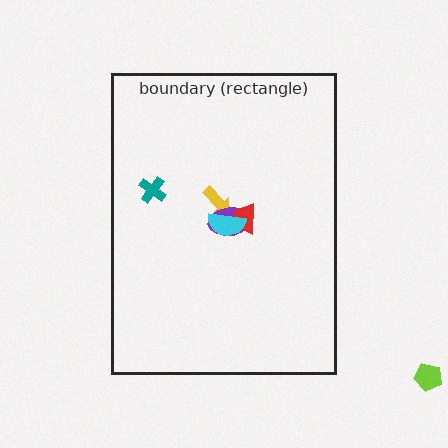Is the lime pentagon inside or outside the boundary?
Outside.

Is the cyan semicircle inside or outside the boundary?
Inside.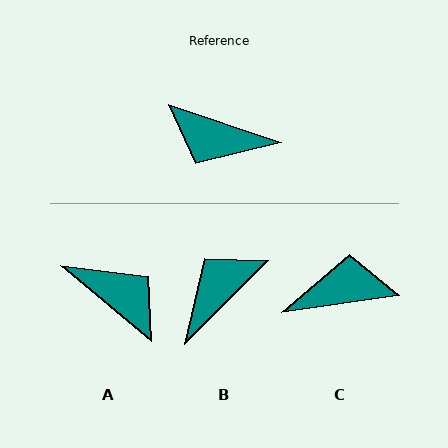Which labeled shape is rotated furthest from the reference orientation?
A, about 159 degrees away.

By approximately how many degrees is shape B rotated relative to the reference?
Approximately 117 degrees clockwise.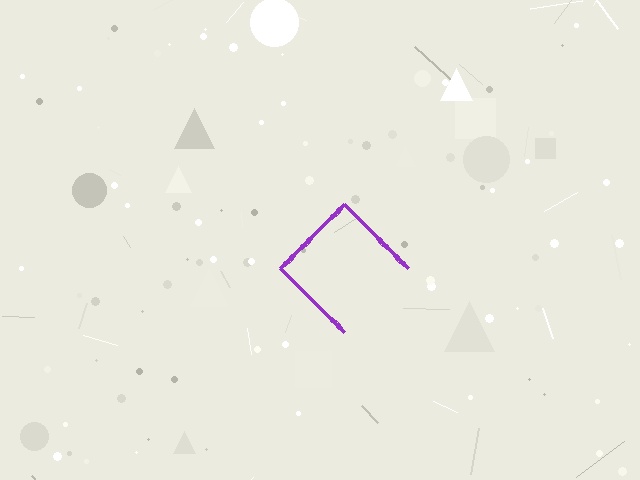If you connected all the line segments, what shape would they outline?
They would outline a diamond.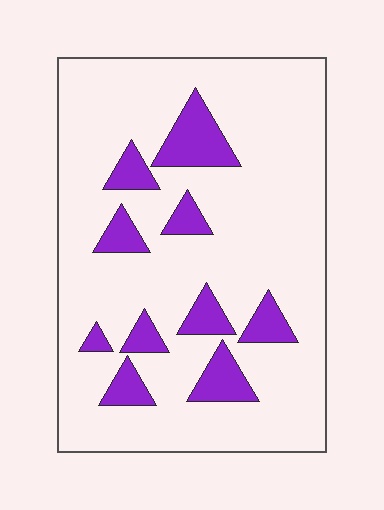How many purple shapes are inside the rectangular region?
10.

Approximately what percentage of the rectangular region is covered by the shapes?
Approximately 15%.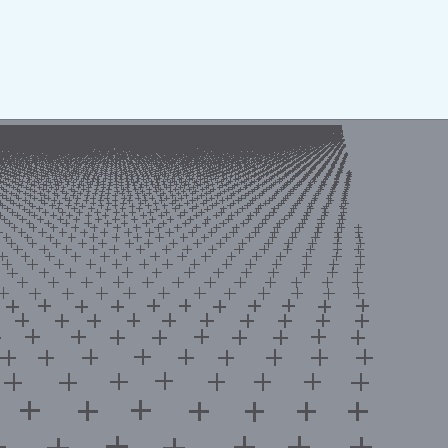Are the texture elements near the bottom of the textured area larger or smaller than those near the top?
Larger. Near the bottom, elements are closer to the viewer and appear at a bigger on-screen size.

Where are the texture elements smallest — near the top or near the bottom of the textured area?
Near the top.